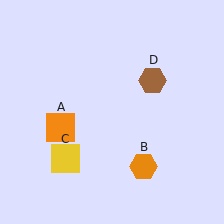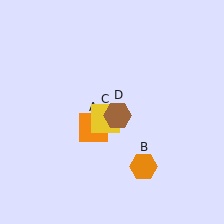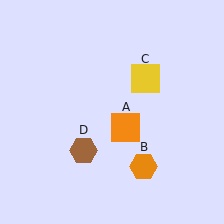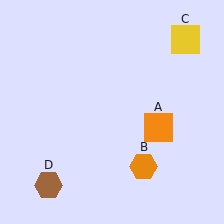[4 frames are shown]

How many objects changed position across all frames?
3 objects changed position: orange square (object A), yellow square (object C), brown hexagon (object D).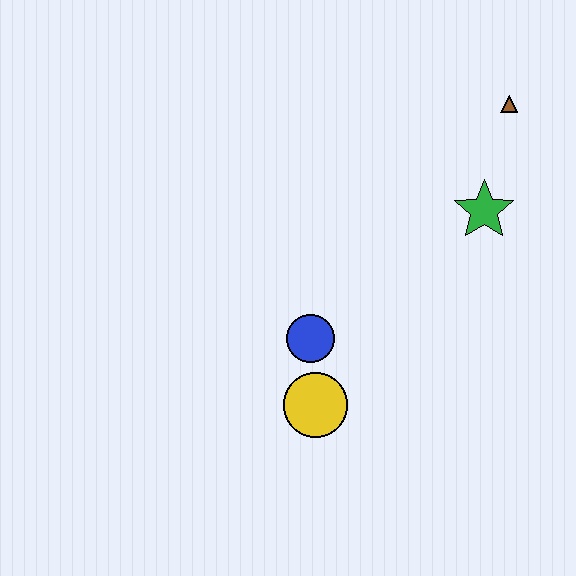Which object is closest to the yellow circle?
The blue circle is closest to the yellow circle.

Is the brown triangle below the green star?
No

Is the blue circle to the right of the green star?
No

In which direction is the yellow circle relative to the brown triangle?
The yellow circle is below the brown triangle.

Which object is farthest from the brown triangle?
The yellow circle is farthest from the brown triangle.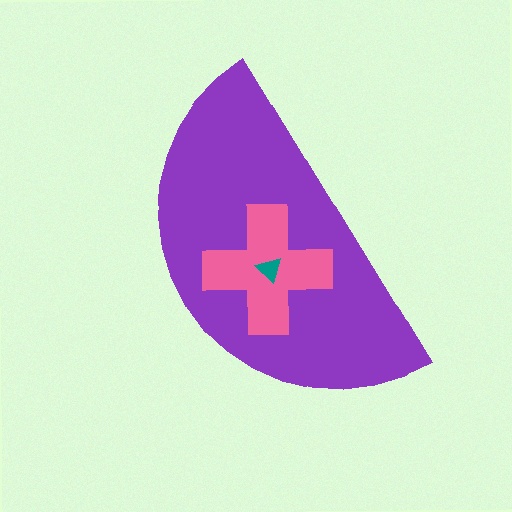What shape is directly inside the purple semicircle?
The pink cross.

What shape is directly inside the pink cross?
The teal triangle.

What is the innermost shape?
The teal triangle.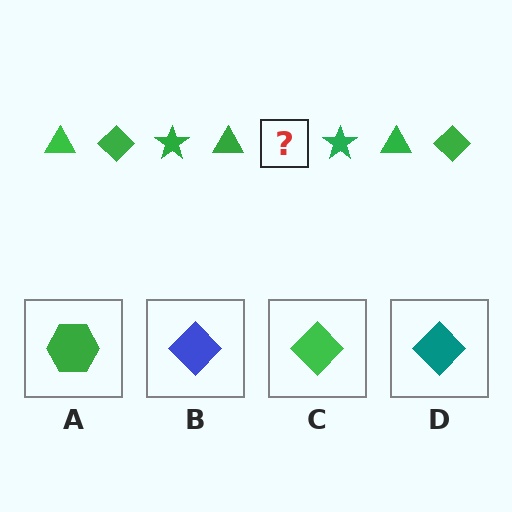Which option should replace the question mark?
Option C.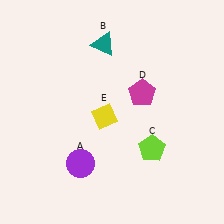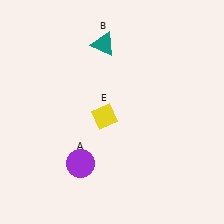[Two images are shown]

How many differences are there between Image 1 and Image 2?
There are 2 differences between the two images.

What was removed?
The lime pentagon (C), the magenta pentagon (D) were removed in Image 2.